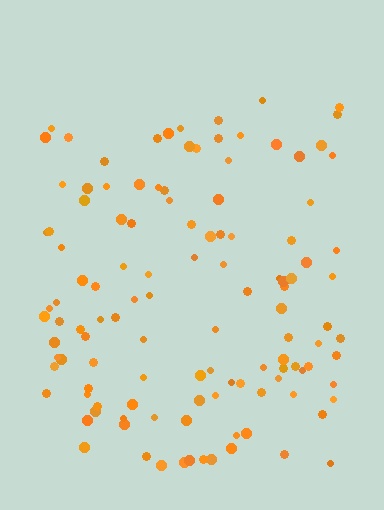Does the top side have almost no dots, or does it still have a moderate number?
Still a moderate number, just noticeably fewer than the bottom.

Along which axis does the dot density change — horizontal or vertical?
Vertical.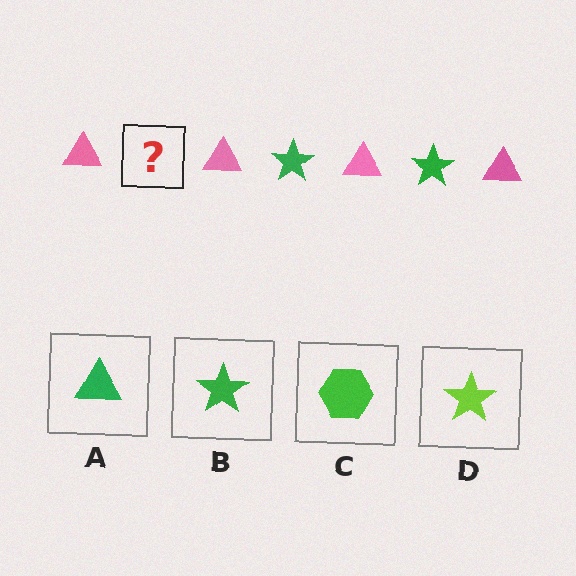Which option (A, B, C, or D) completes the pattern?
B.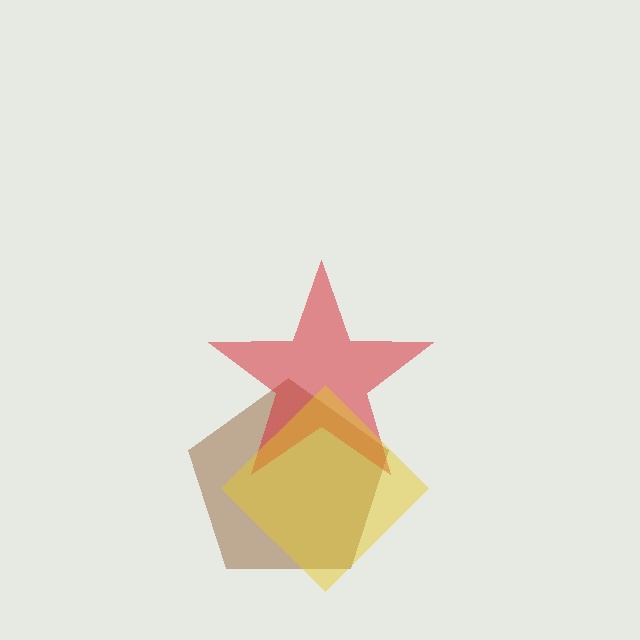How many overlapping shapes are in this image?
There are 3 overlapping shapes in the image.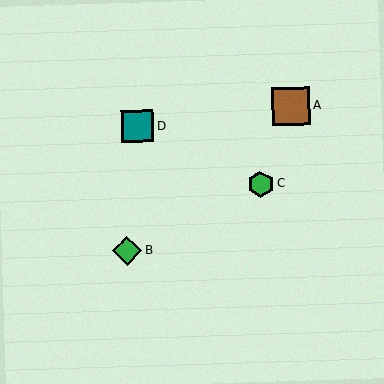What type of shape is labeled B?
Shape B is a green diamond.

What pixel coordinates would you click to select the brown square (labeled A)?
Click at (291, 106) to select the brown square A.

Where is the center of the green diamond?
The center of the green diamond is at (127, 251).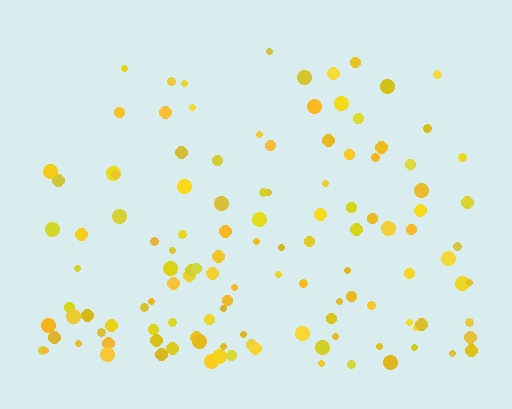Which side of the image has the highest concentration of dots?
The bottom.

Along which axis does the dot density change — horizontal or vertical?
Vertical.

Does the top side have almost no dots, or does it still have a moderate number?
Still a moderate number, just noticeably fewer than the bottom.